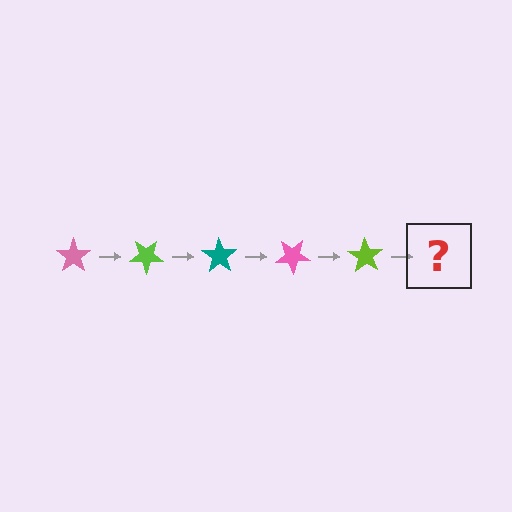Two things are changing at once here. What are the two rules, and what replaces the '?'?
The two rules are that it rotates 35 degrees each step and the color cycles through pink, lime, and teal. The '?' should be a teal star, rotated 175 degrees from the start.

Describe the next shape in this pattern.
It should be a teal star, rotated 175 degrees from the start.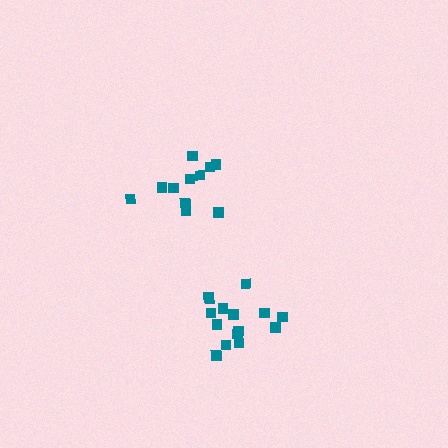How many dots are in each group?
Group 1: 11 dots, Group 2: 15 dots (26 total).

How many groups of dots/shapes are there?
There are 2 groups.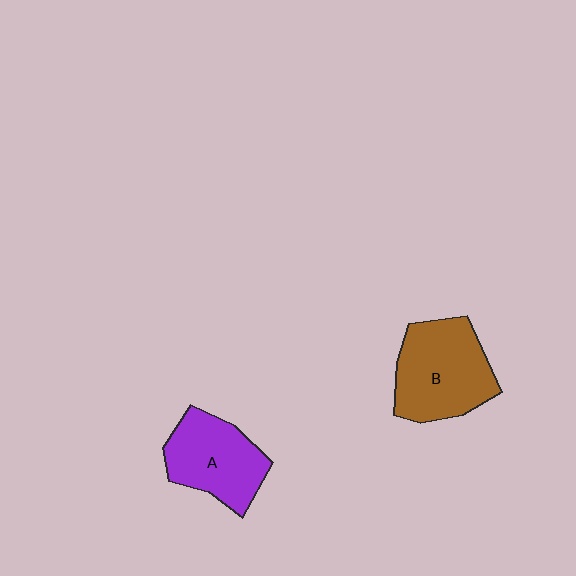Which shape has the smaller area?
Shape A (purple).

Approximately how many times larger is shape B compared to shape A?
Approximately 1.2 times.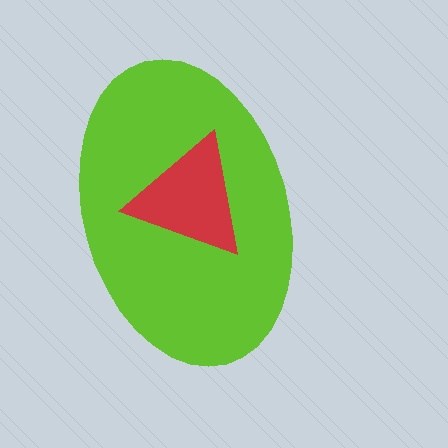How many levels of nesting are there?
2.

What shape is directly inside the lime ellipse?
The red triangle.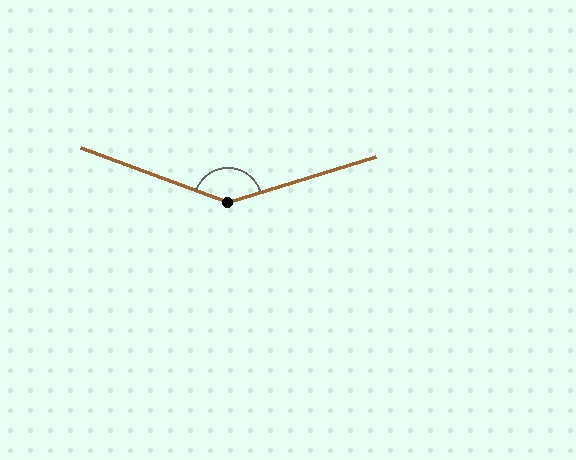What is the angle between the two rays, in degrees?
Approximately 142 degrees.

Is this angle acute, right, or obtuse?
It is obtuse.